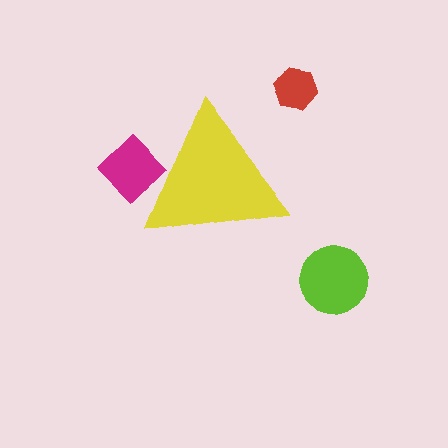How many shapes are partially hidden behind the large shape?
1 shape is partially hidden.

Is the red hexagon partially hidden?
No, the red hexagon is fully visible.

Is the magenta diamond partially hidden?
Yes, the magenta diamond is partially hidden behind the yellow triangle.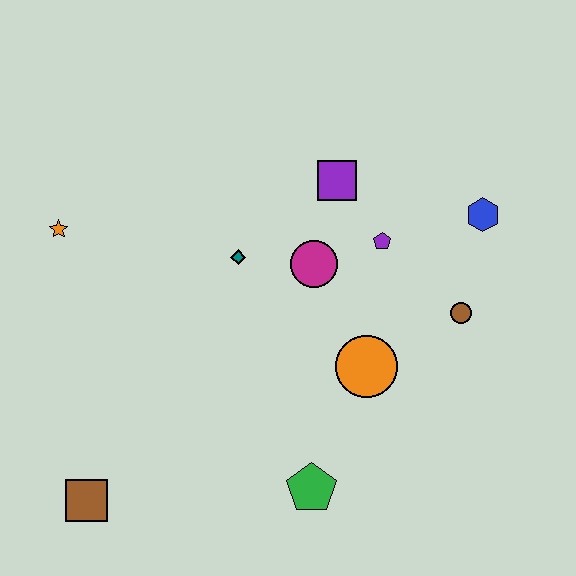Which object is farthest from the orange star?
The blue hexagon is farthest from the orange star.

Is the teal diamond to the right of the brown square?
Yes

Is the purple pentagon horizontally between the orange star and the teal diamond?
No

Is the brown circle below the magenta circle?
Yes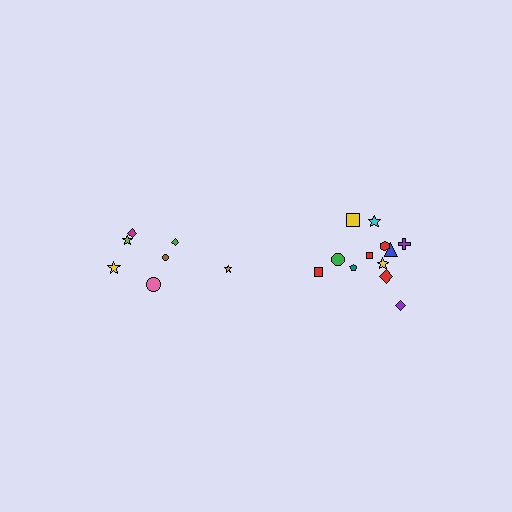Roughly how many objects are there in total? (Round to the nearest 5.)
Roughly 20 objects in total.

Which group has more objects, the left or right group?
The right group.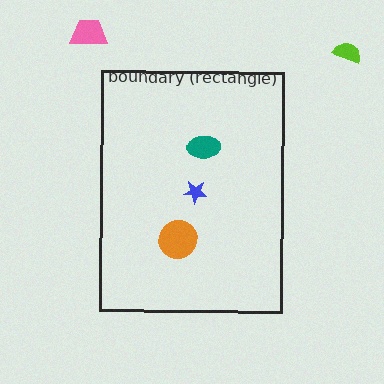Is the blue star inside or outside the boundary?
Inside.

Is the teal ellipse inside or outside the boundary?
Inside.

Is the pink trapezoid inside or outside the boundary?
Outside.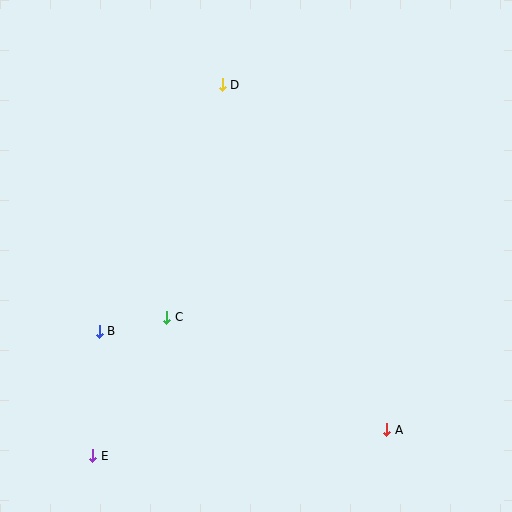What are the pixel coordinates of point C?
Point C is at (167, 317).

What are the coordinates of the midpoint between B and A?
The midpoint between B and A is at (243, 380).